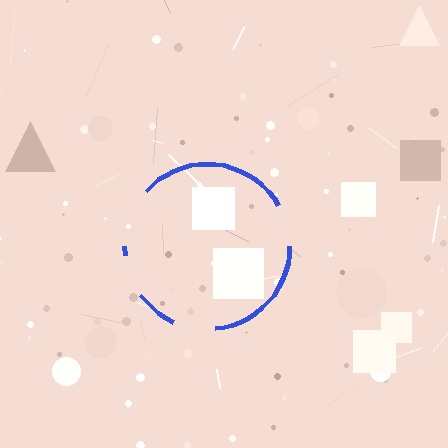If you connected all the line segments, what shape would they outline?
They would outline a circle.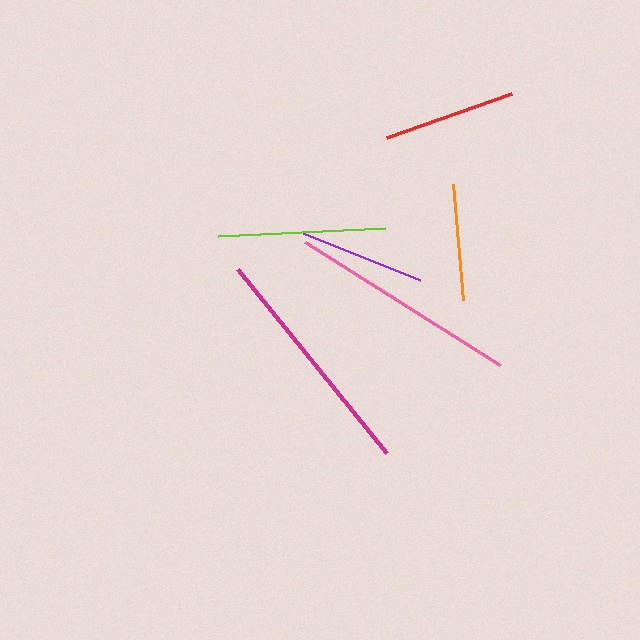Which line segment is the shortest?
The orange line is the shortest at approximately 117 pixels.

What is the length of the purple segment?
The purple segment is approximately 126 pixels long.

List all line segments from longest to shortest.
From longest to shortest: magenta, pink, lime, red, purple, orange.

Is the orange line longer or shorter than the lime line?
The lime line is longer than the orange line.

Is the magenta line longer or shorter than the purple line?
The magenta line is longer than the purple line.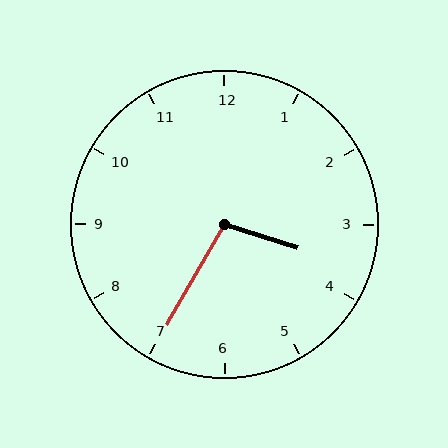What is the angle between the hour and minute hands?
Approximately 102 degrees.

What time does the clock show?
3:35.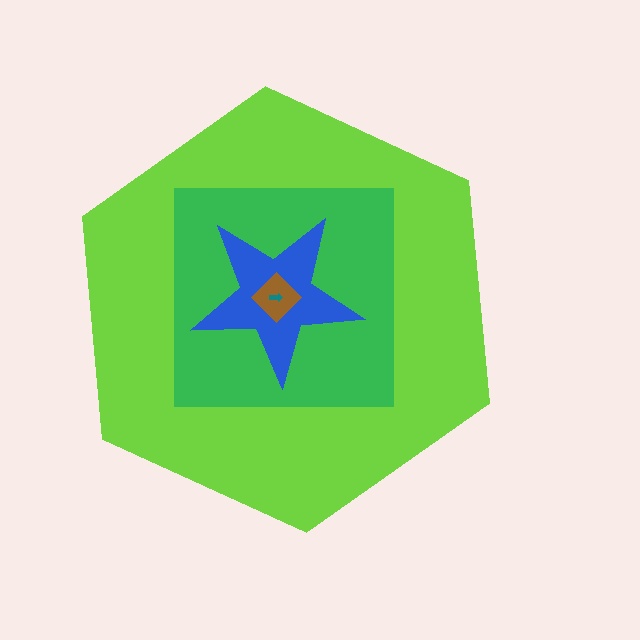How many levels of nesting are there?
5.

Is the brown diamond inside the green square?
Yes.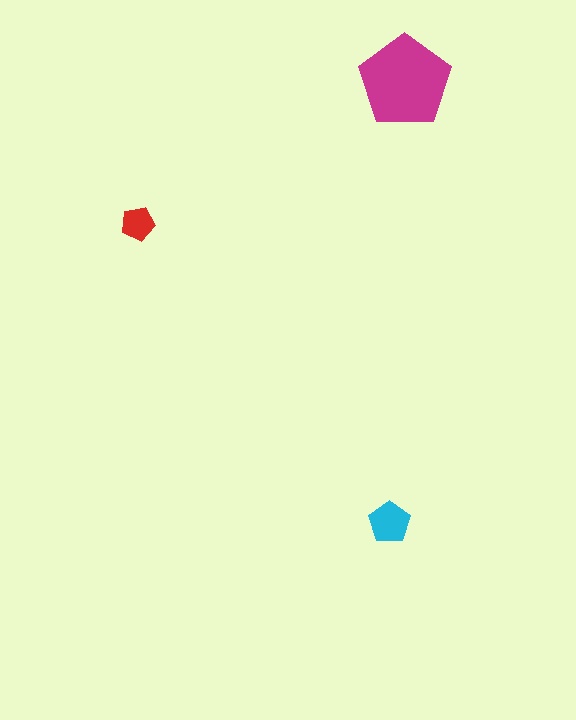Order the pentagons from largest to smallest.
the magenta one, the cyan one, the red one.